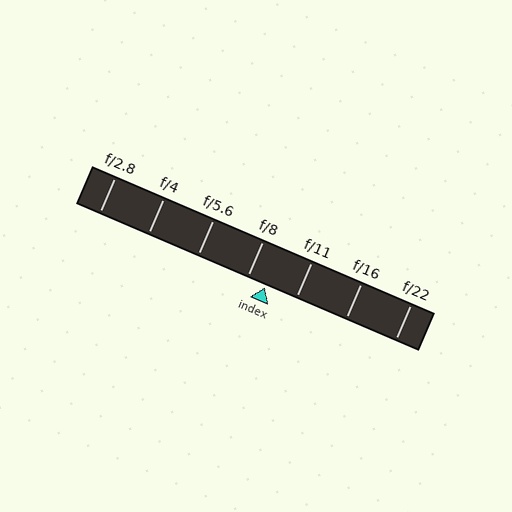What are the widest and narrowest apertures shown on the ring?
The widest aperture shown is f/2.8 and the narrowest is f/22.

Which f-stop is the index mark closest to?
The index mark is closest to f/8.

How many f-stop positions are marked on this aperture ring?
There are 7 f-stop positions marked.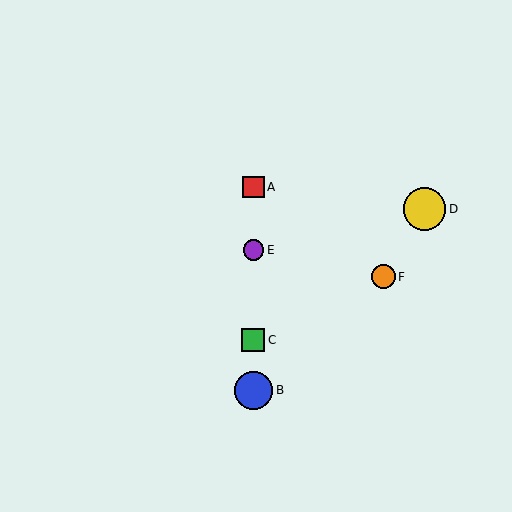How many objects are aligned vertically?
4 objects (A, B, C, E) are aligned vertically.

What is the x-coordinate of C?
Object C is at x≈253.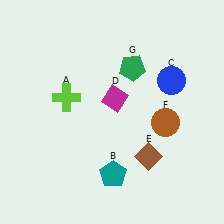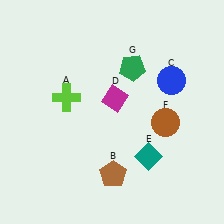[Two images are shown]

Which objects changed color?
B changed from teal to brown. E changed from brown to teal.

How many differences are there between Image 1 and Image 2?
There are 2 differences between the two images.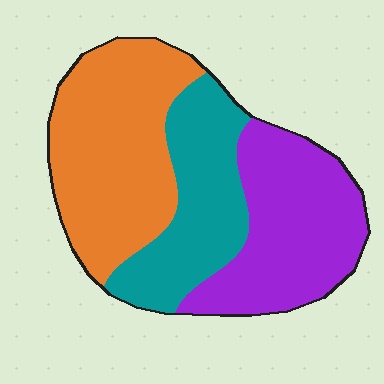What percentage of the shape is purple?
Purple takes up between a third and a half of the shape.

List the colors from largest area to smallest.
From largest to smallest: orange, purple, teal.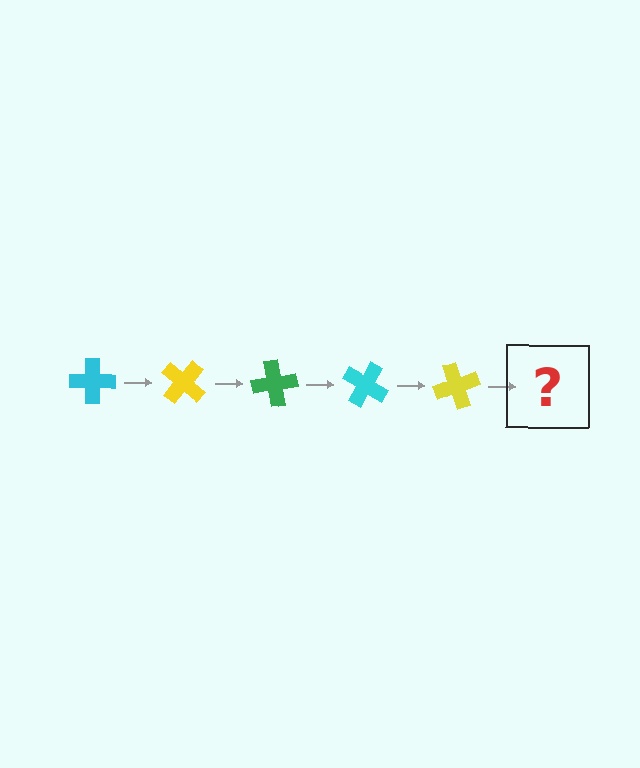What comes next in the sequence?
The next element should be a green cross, rotated 200 degrees from the start.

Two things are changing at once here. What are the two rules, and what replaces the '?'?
The two rules are that it rotates 40 degrees each step and the color cycles through cyan, yellow, and green. The '?' should be a green cross, rotated 200 degrees from the start.